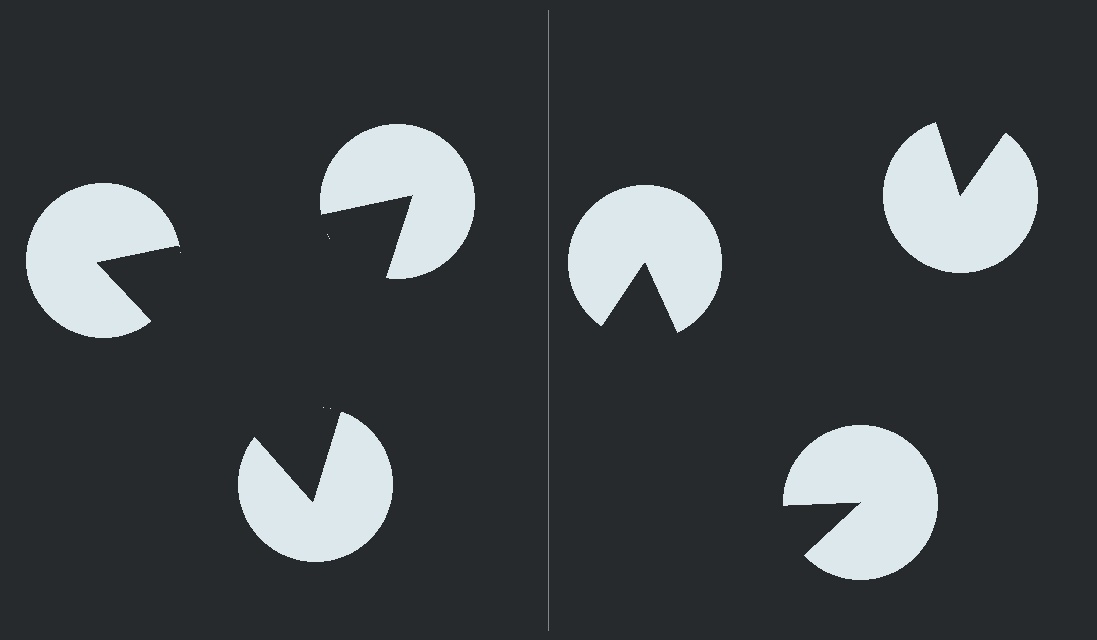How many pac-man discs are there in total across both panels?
6 — 3 on each side.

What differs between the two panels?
The pac-man discs are positioned identically on both sides; only the wedge orientations differ. On the left they align to a triangle; on the right they are misaligned.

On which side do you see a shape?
An illusory triangle appears on the left side. On the right side the wedge cuts are rotated, so no coherent shape forms.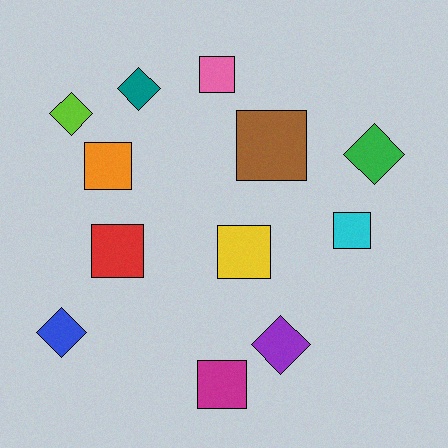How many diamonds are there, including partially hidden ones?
There are 5 diamonds.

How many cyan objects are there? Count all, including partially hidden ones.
There is 1 cyan object.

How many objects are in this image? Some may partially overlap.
There are 12 objects.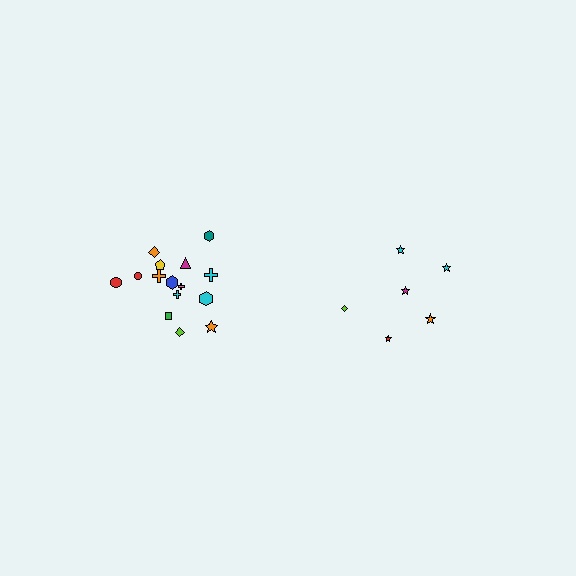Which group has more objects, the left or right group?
The left group.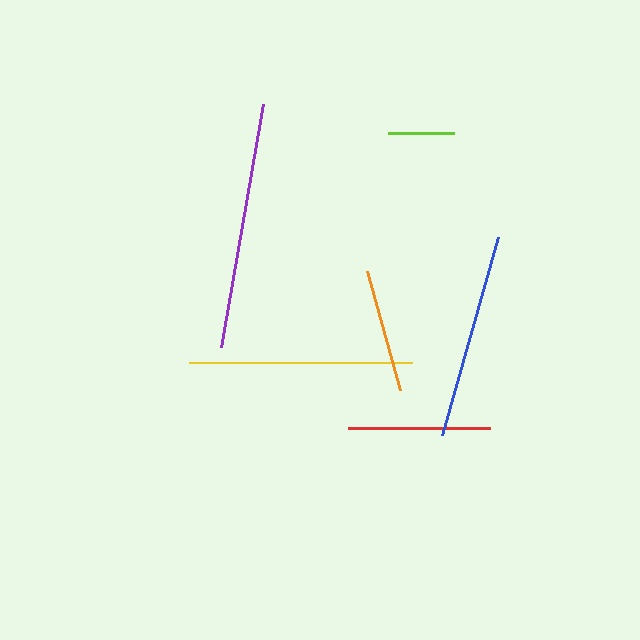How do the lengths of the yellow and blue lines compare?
The yellow and blue lines are approximately the same length.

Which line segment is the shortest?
The lime line is the shortest at approximately 66 pixels.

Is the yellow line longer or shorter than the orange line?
The yellow line is longer than the orange line.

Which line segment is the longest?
The purple line is the longest at approximately 247 pixels.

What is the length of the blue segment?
The blue segment is approximately 205 pixels long.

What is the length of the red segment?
The red segment is approximately 143 pixels long.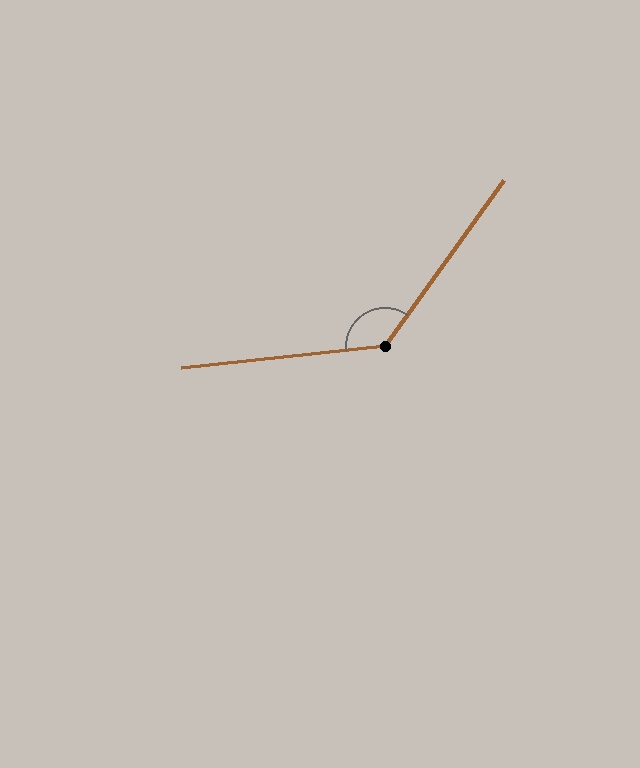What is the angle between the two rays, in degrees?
Approximately 132 degrees.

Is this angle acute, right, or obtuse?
It is obtuse.